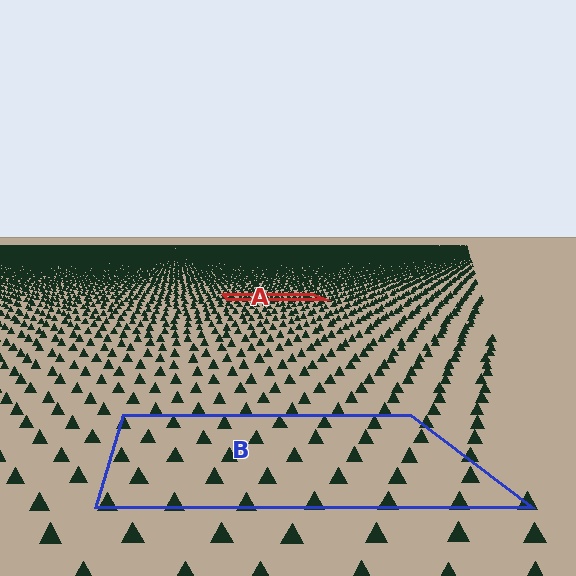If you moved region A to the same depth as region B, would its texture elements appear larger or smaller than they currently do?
They would appear larger. At a closer depth, the same texture elements are projected at a bigger on-screen size.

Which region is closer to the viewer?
Region B is closer. The texture elements there are larger and more spread out.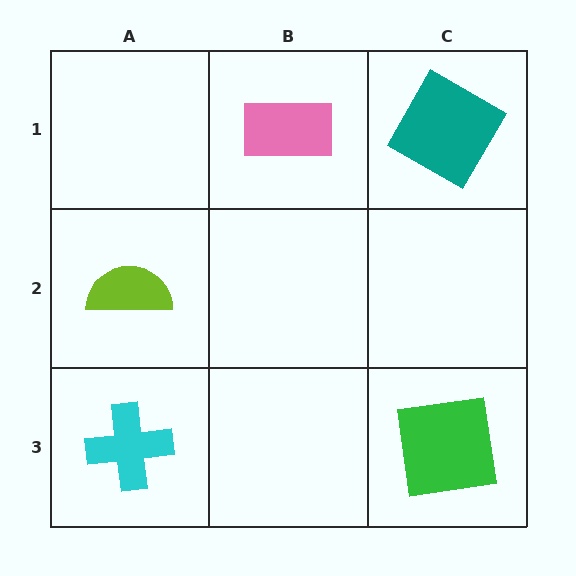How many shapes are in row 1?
2 shapes.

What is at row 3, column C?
A green square.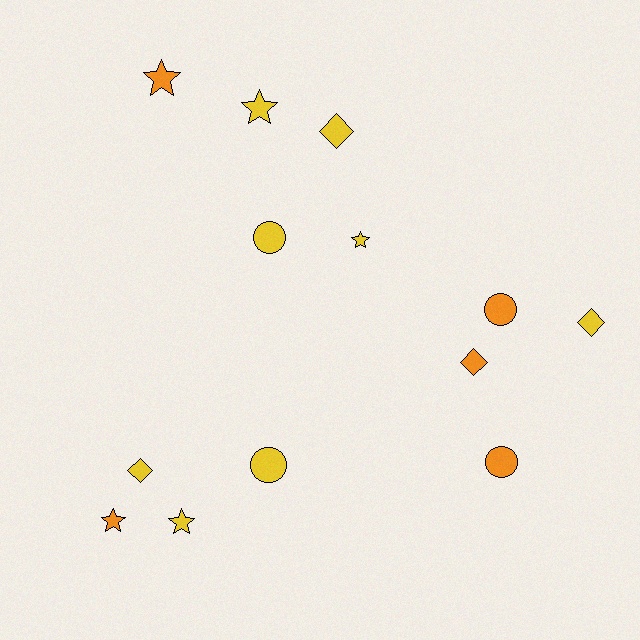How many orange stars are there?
There are 2 orange stars.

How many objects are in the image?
There are 13 objects.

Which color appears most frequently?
Yellow, with 8 objects.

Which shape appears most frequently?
Star, with 5 objects.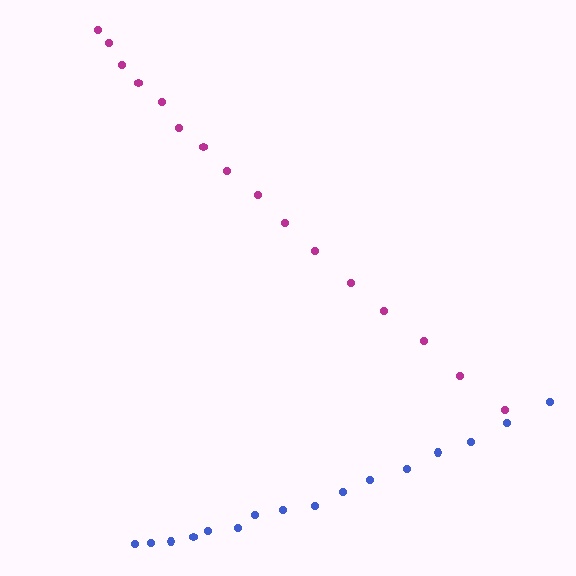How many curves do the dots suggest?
There are 2 distinct paths.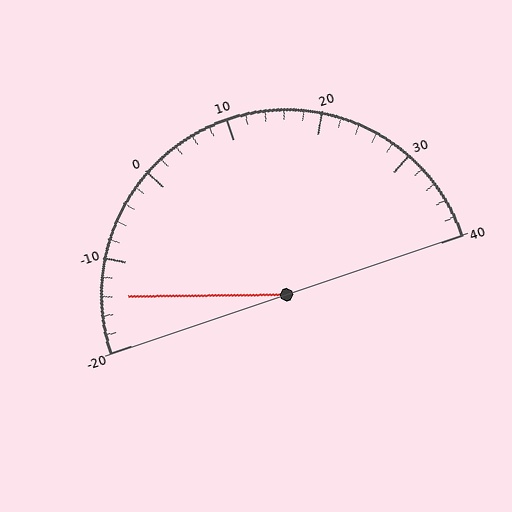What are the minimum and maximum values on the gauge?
The gauge ranges from -20 to 40.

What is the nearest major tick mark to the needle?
The nearest major tick mark is -10.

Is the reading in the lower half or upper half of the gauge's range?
The reading is in the lower half of the range (-20 to 40).